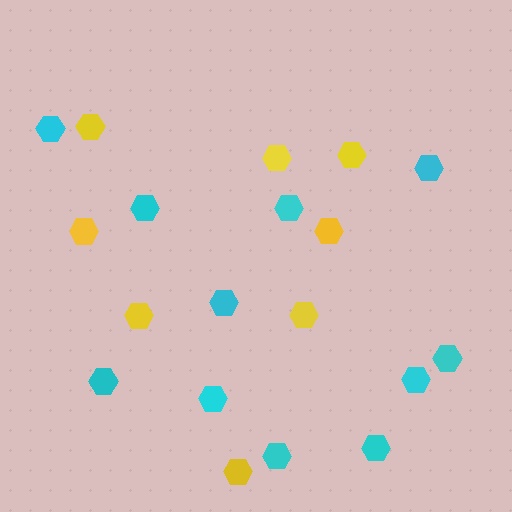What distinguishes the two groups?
There are 2 groups: one group of yellow hexagons (8) and one group of cyan hexagons (11).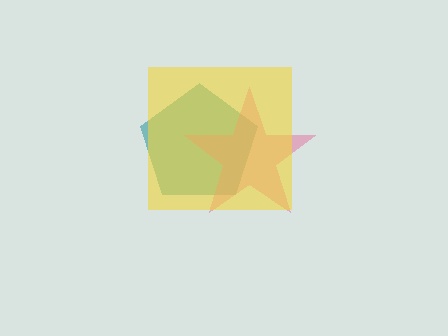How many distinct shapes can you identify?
There are 3 distinct shapes: a teal pentagon, a pink star, a yellow square.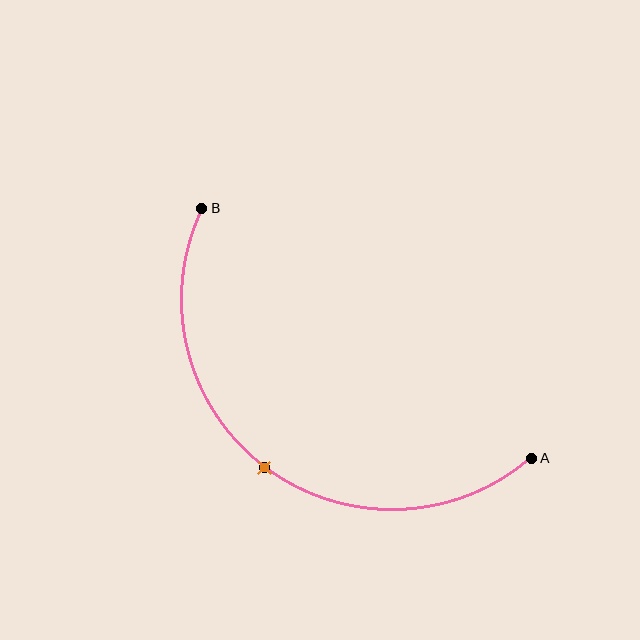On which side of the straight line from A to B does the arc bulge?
The arc bulges below and to the left of the straight line connecting A and B.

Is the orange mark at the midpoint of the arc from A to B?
Yes. The orange mark lies on the arc at equal arc-length from both A and B — it is the arc midpoint.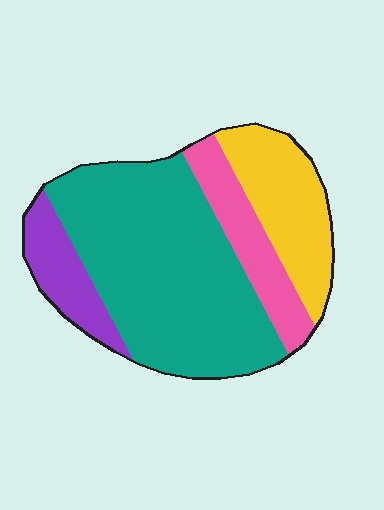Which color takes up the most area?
Teal, at roughly 55%.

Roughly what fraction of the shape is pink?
Pink covers roughly 15% of the shape.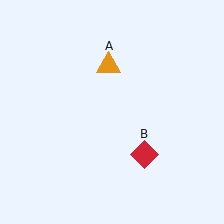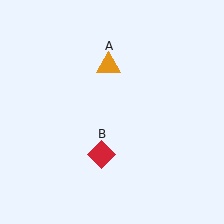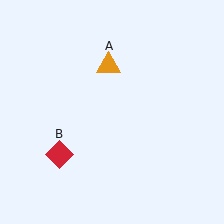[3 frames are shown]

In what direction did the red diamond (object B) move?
The red diamond (object B) moved left.